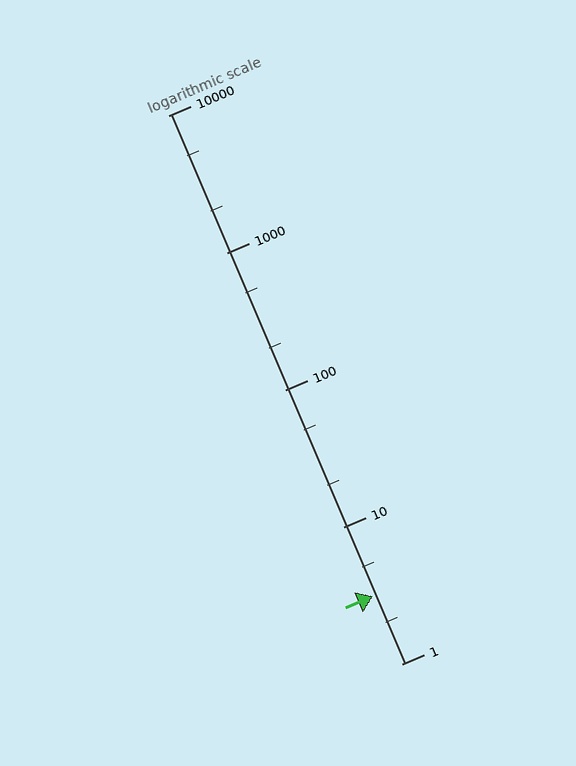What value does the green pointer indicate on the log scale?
The pointer indicates approximately 3.1.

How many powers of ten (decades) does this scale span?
The scale spans 4 decades, from 1 to 10000.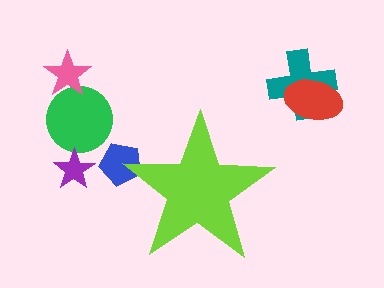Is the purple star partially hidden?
No, the purple star is fully visible.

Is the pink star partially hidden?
No, the pink star is fully visible.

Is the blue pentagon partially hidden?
Yes, the blue pentagon is partially hidden behind the lime star.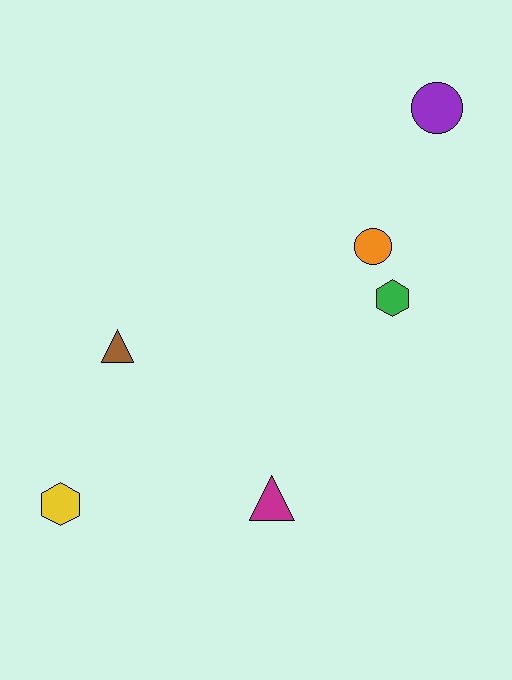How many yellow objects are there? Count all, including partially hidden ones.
There is 1 yellow object.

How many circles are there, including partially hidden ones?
There are 2 circles.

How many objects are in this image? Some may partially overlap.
There are 6 objects.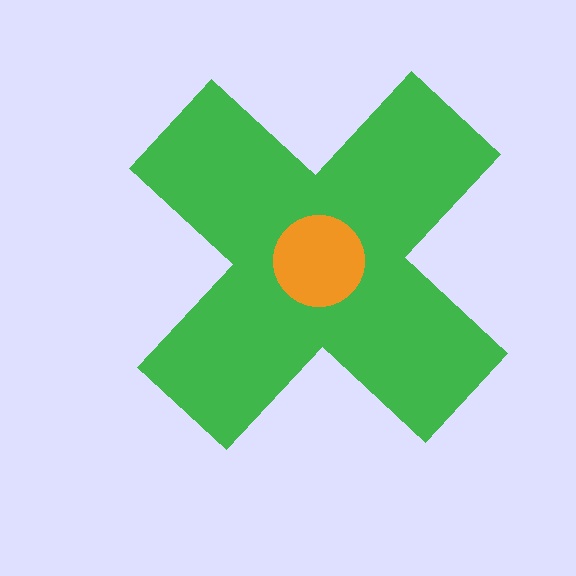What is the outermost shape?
The green cross.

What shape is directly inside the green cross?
The orange circle.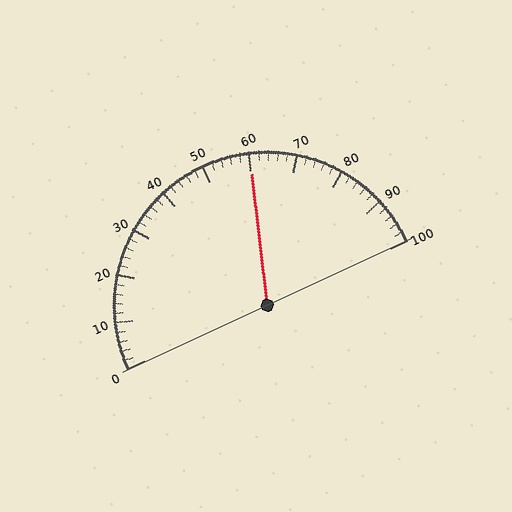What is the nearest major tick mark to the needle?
The nearest major tick mark is 60.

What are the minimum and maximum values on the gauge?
The gauge ranges from 0 to 100.